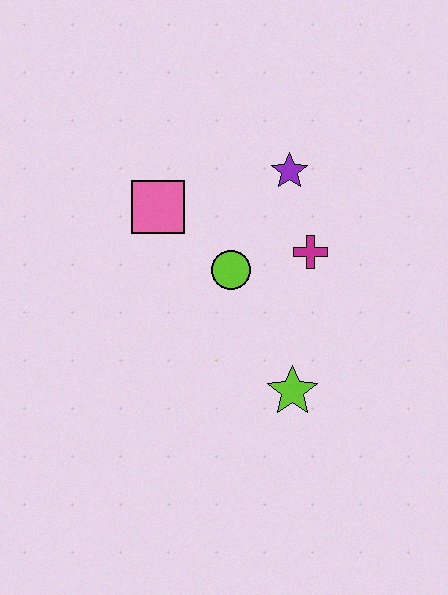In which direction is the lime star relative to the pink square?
The lime star is below the pink square.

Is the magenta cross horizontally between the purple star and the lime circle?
No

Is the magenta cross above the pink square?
No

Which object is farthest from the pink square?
The lime star is farthest from the pink square.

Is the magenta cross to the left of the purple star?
No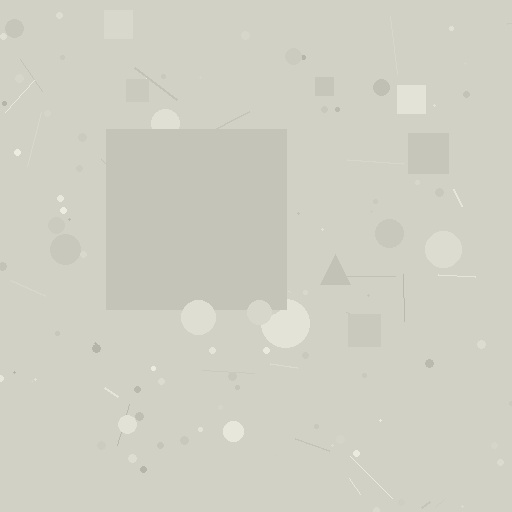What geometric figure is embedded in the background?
A square is embedded in the background.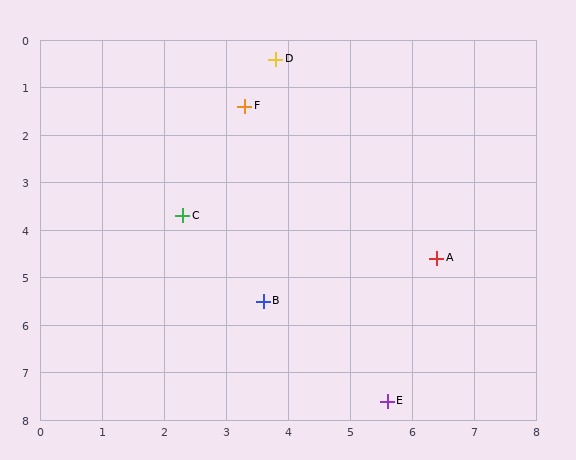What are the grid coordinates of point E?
Point E is at approximately (5.6, 7.6).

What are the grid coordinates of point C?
Point C is at approximately (2.3, 3.7).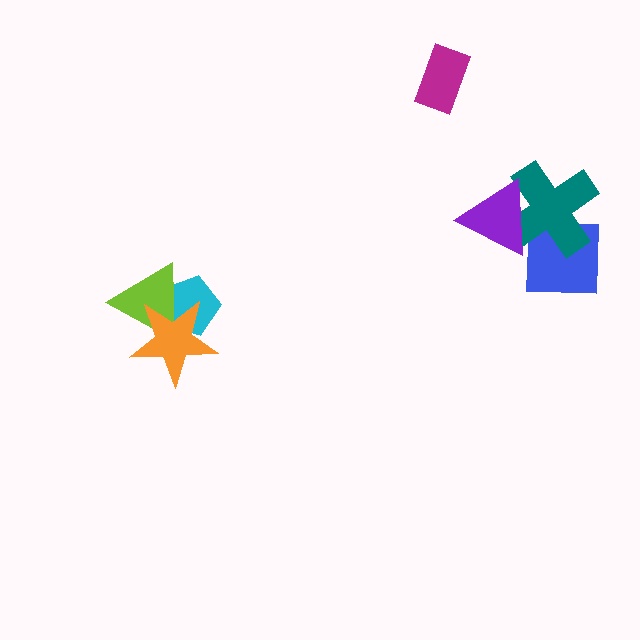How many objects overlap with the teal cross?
2 objects overlap with the teal cross.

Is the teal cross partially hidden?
Yes, it is partially covered by another shape.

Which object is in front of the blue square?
The teal cross is in front of the blue square.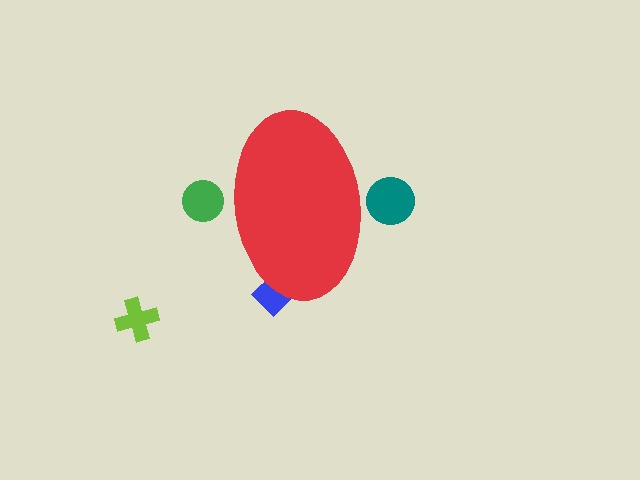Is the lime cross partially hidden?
No, the lime cross is fully visible.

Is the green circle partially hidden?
Yes, the green circle is partially hidden behind the red ellipse.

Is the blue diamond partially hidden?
Yes, the blue diamond is partially hidden behind the red ellipse.